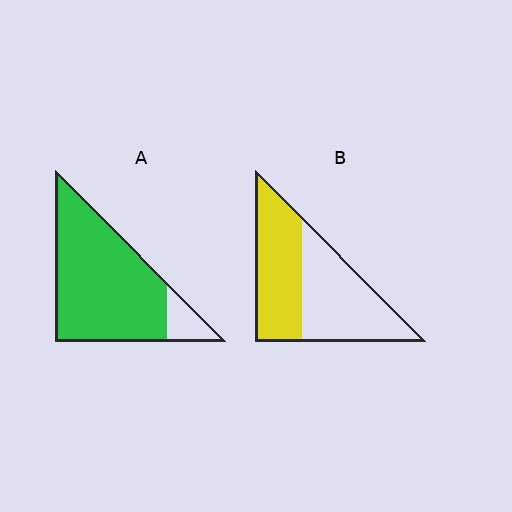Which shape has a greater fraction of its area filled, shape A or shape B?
Shape A.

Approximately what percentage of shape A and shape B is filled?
A is approximately 90% and B is approximately 45%.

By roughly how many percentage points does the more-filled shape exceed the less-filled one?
By roughly 40 percentage points (A over B).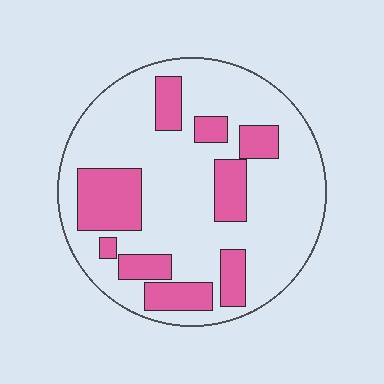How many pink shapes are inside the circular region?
9.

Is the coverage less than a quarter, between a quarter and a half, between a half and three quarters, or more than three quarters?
Between a quarter and a half.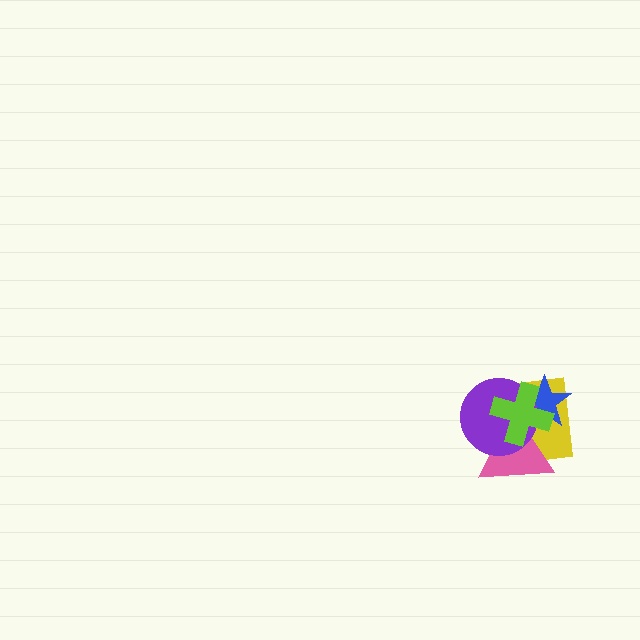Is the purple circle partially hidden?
Yes, it is partially covered by another shape.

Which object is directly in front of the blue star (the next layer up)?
The purple circle is directly in front of the blue star.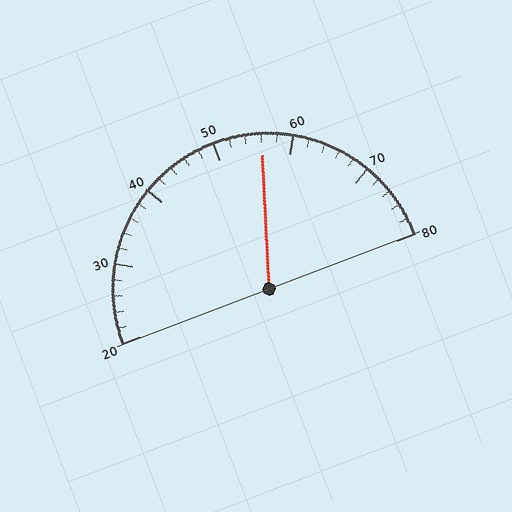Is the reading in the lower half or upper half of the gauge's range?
The reading is in the upper half of the range (20 to 80).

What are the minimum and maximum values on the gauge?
The gauge ranges from 20 to 80.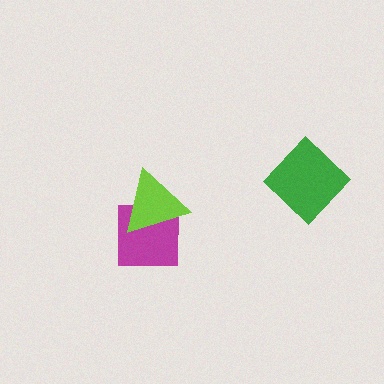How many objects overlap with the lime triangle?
1 object overlaps with the lime triangle.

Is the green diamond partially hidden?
No, no other shape covers it.